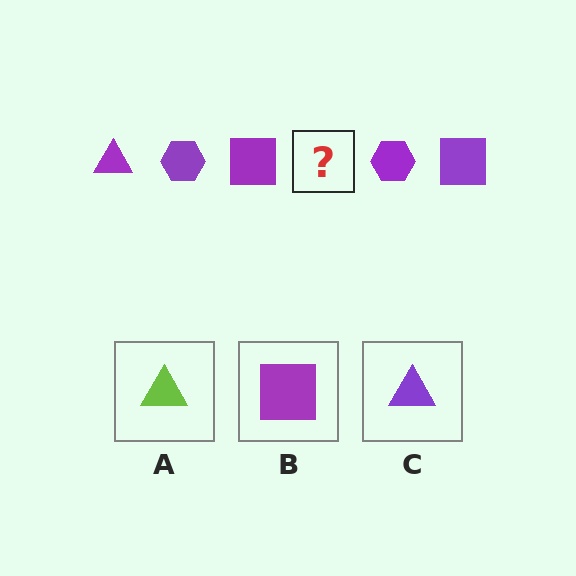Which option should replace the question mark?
Option C.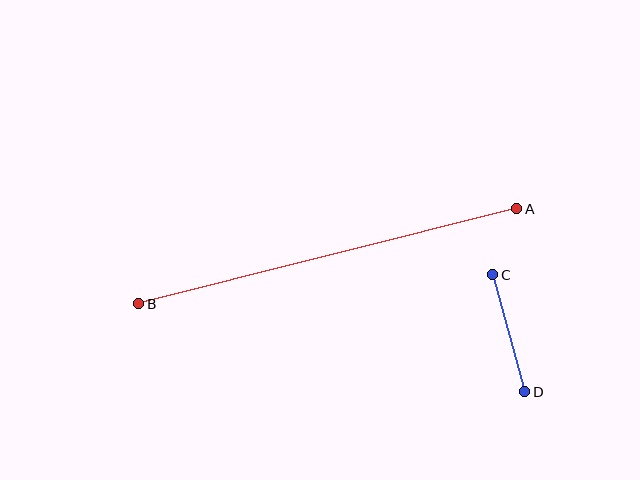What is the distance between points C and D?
The distance is approximately 121 pixels.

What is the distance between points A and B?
The distance is approximately 390 pixels.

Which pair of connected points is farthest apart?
Points A and B are farthest apart.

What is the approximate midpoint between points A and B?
The midpoint is at approximately (328, 256) pixels.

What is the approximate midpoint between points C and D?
The midpoint is at approximately (509, 333) pixels.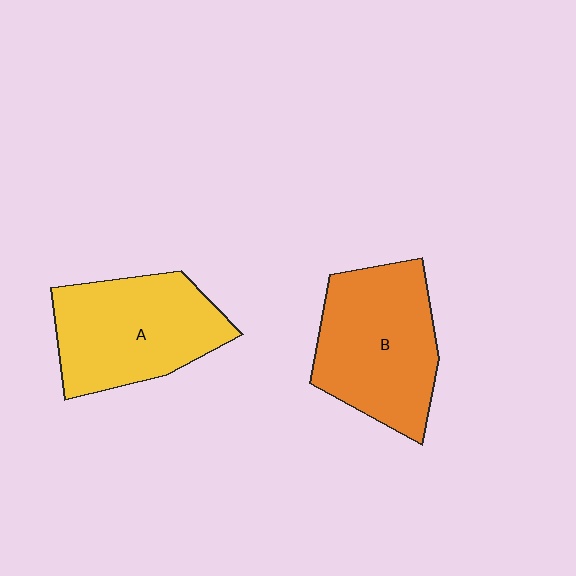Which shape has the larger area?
Shape B (orange).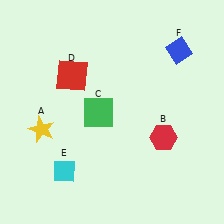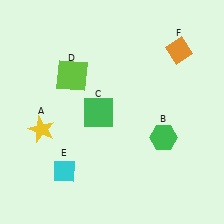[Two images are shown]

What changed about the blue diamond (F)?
In Image 1, F is blue. In Image 2, it changed to orange.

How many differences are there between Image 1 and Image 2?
There are 3 differences between the two images.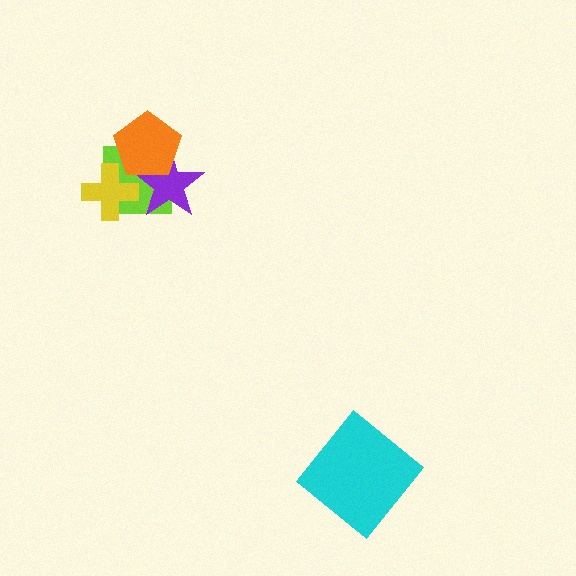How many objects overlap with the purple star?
2 objects overlap with the purple star.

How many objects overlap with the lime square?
3 objects overlap with the lime square.